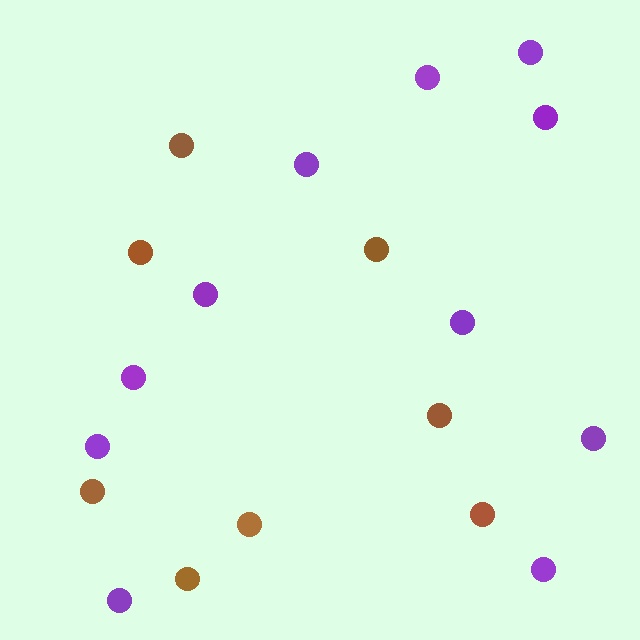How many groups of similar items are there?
There are 2 groups: one group of purple circles (11) and one group of brown circles (8).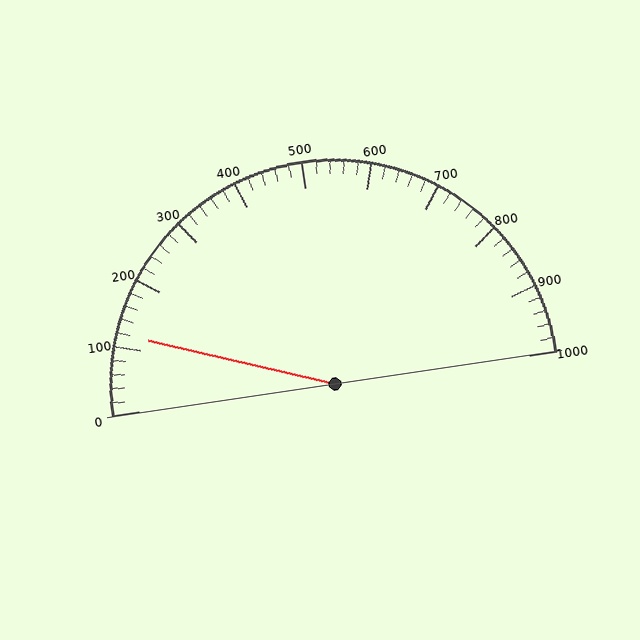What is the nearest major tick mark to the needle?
The nearest major tick mark is 100.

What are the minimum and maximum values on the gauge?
The gauge ranges from 0 to 1000.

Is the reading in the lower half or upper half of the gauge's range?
The reading is in the lower half of the range (0 to 1000).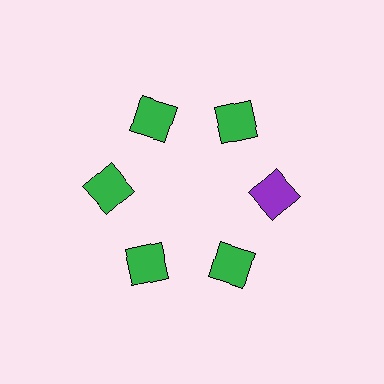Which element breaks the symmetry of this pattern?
The purple square at roughly the 3 o'clock position breaks the symmetry. All other shapes are green squares.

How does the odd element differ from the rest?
It has a different color: purple instead of green.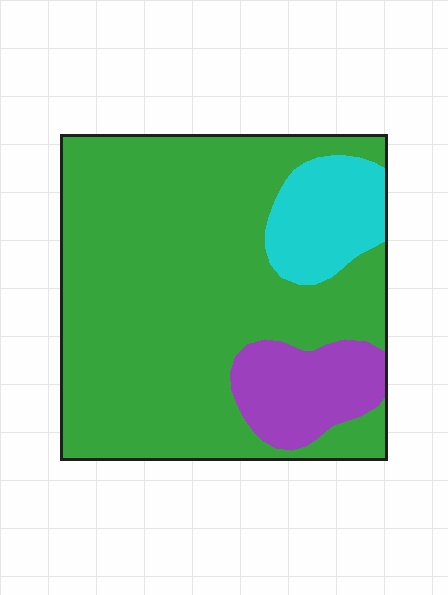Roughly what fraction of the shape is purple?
Purple covers roughly 10% of the shape.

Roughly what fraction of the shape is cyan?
Cyan takes up about one eighth (1/8) of the shape.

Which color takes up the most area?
Green, at roughly 75%.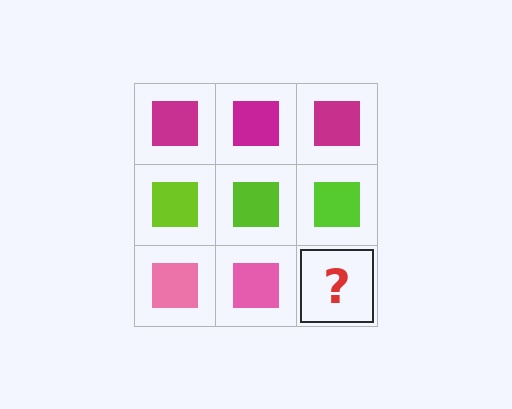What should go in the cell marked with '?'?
The missing cell should contain a pink square.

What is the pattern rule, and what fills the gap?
The rule is that each row has a consistent color. The gap should be filled with a pink square.